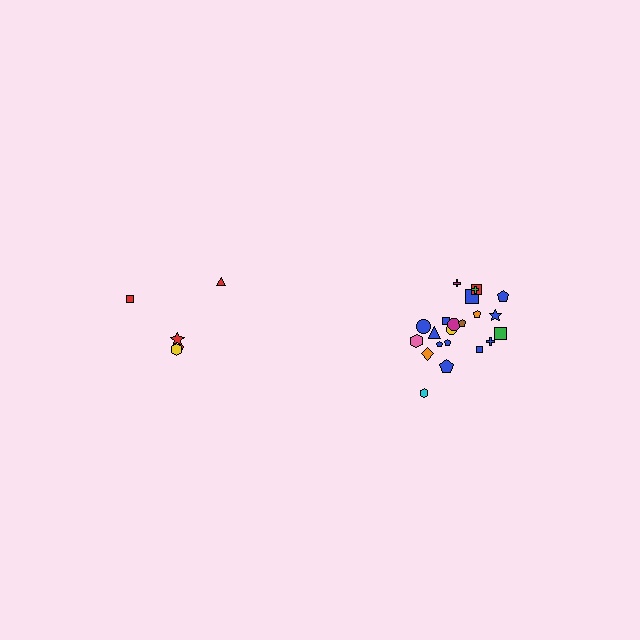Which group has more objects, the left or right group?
The right group.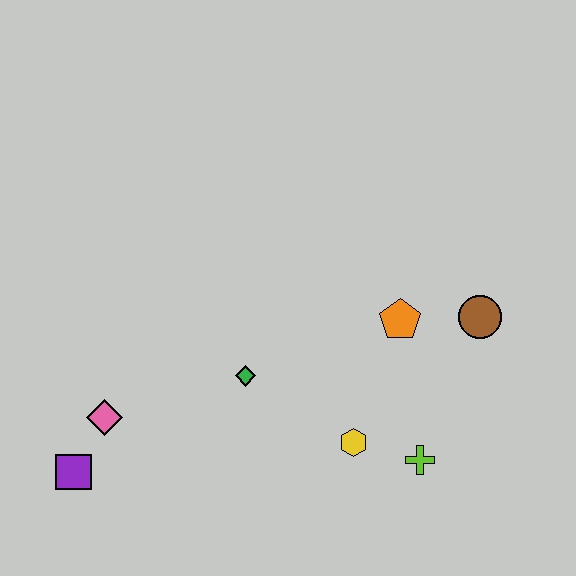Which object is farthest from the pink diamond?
The brown circle is farthest from the pink diamond.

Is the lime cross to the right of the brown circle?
No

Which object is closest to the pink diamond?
The purple square is closest to the pink diamond.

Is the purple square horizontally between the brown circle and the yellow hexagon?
No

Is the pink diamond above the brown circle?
No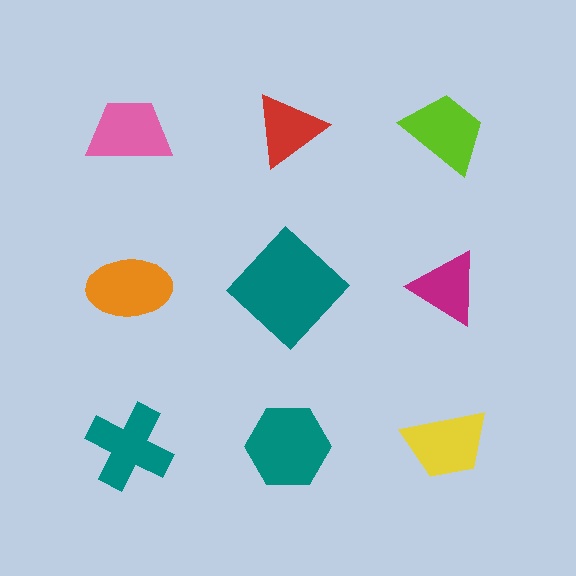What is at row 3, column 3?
A yellow trapezoid.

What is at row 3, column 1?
A teal cross.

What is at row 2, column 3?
A magenta triangle.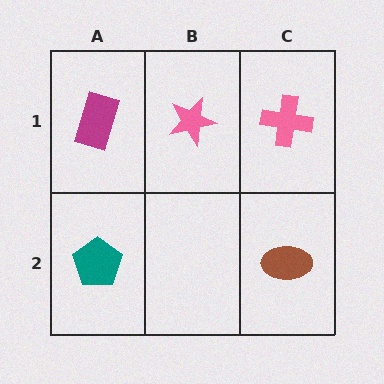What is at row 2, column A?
A teal pentagon.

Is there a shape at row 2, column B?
No, that cell is empty.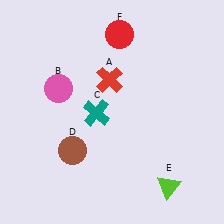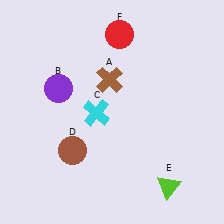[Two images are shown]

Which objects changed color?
A changed from red to brown. B changed from pink to purple. C changed from teal to cyan.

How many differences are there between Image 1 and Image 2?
There are 3 differences between the two images.